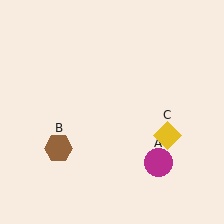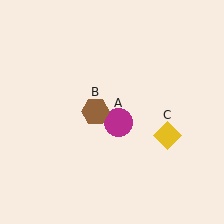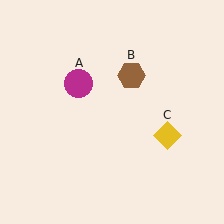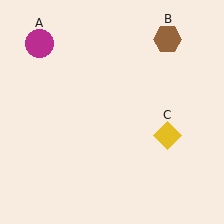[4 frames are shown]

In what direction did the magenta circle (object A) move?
The magenta circle (object A) moved up and to the left.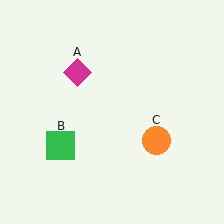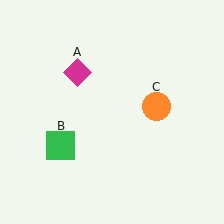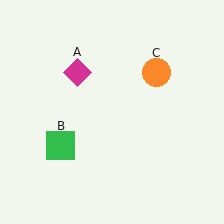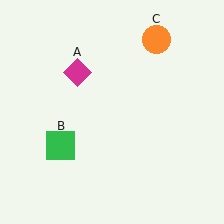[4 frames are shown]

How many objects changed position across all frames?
1 object changed position: orange circle (object C).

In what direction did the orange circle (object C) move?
The orange circle (object C) moved up.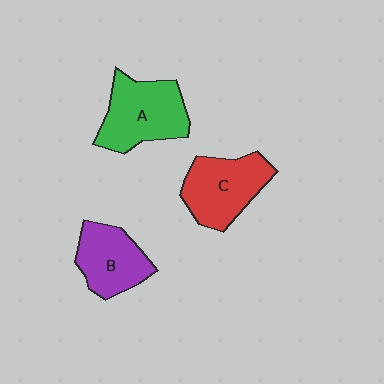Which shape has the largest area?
Shape A (green).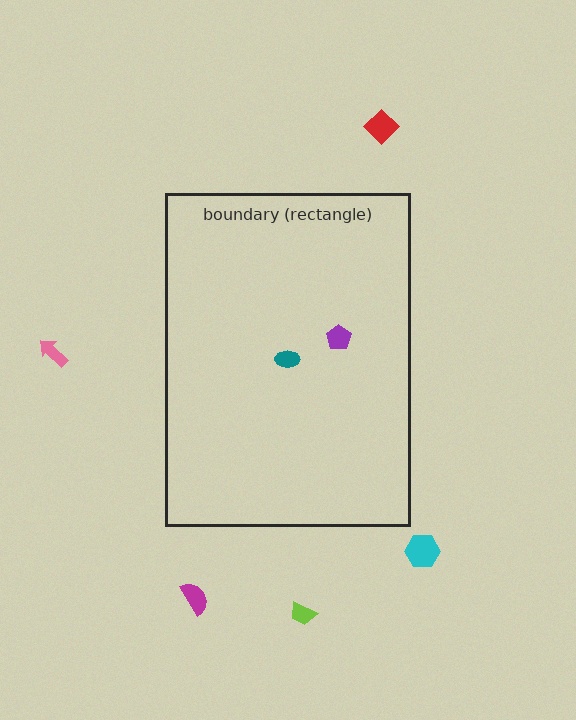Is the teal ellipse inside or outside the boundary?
Inside.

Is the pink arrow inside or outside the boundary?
Outside.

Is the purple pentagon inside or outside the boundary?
Inside.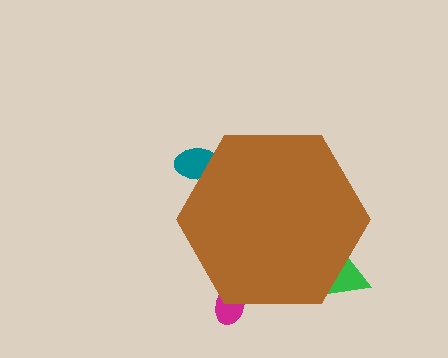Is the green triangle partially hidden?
Yes, the green triangle is partially hidden behind the brown hexagon.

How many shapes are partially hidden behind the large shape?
3 shapes are partially hidden.